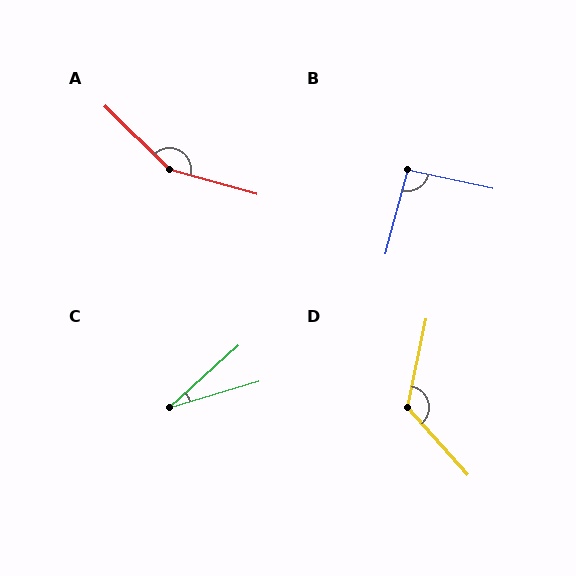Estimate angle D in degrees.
Approximately 126 degrees.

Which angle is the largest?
A, at approximately 151 degrees.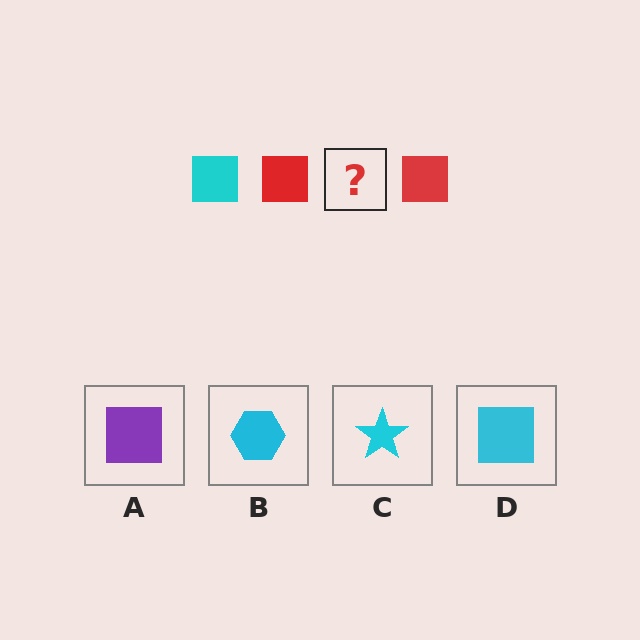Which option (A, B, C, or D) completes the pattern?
D.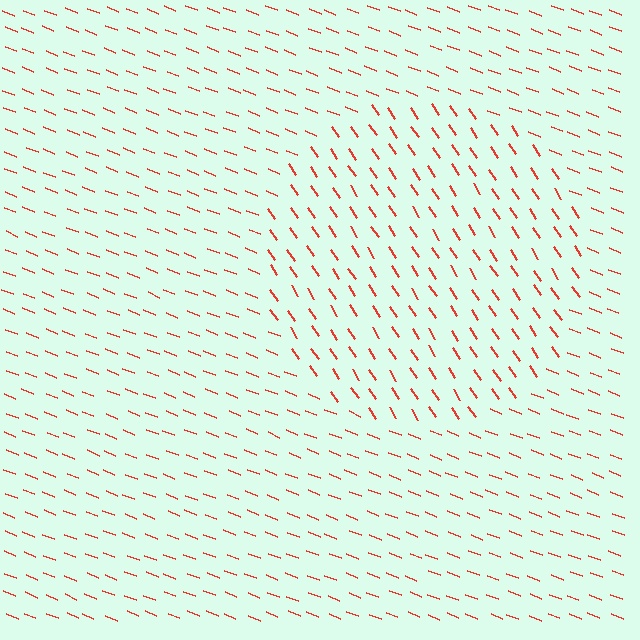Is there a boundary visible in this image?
Yes, there is a texture boundary formed by a change in line orientation.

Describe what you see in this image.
The image is filled with small red line segments. A circle region in the image has lines oriented differently from the surrounding lines, creating a visible texture boundary.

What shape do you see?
I see a circle.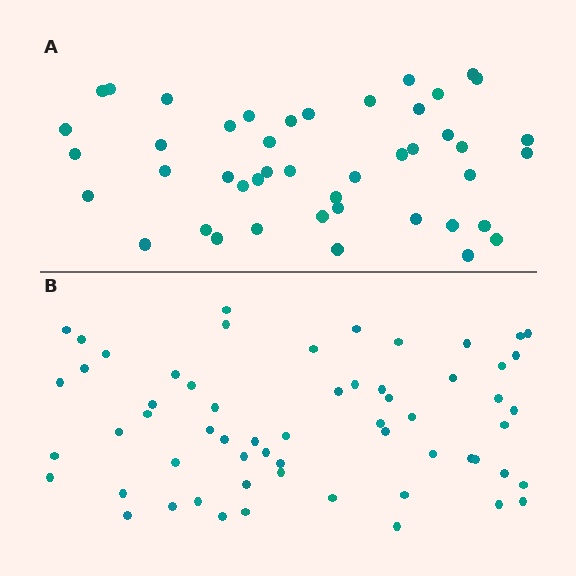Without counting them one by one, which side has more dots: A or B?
Region B (the bottom region) has more dots.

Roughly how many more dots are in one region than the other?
Region B has approximately 15 more dots than region A.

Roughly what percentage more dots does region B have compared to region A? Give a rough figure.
About 35% more.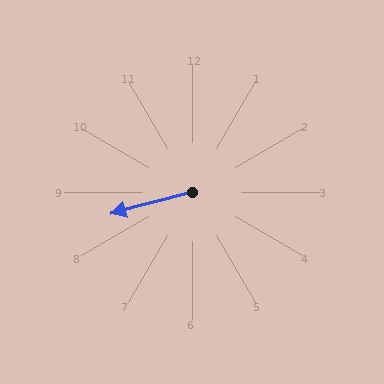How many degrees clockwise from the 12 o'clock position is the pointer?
Approximately 256 degrees.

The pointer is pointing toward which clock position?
Roughly 9 o'clock.